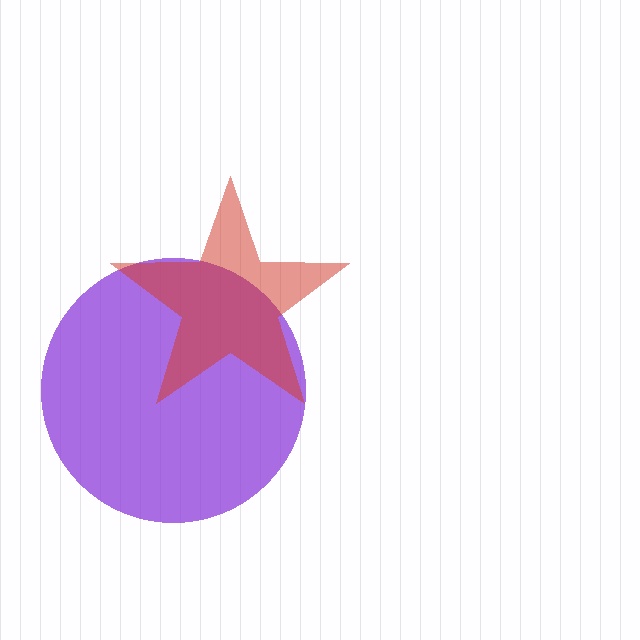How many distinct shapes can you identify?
There are 2 distinct shapes: a purple circle, a red star.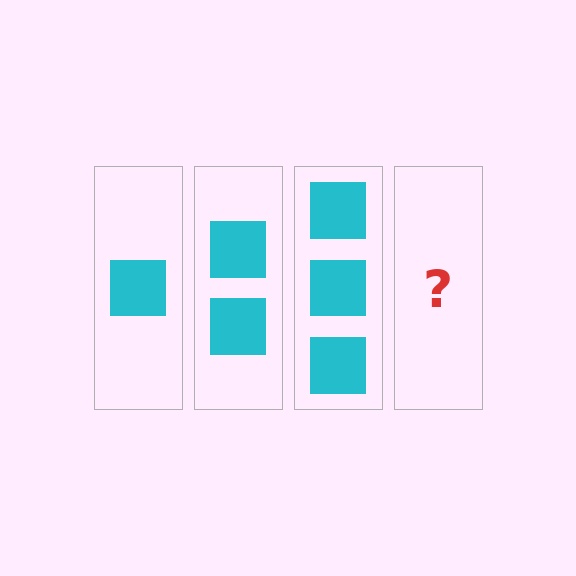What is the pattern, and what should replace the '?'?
The pattern is that each step adds one more square. The '?' should be 4 squares.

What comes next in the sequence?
The next element should be 4 squares.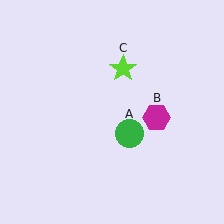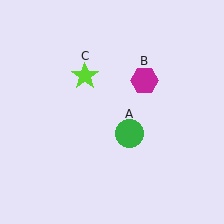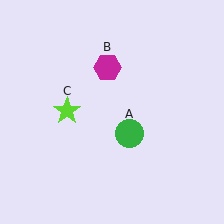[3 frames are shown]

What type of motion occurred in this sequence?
The magenta hexagon (object B), lime star (object C) rotated counterclockwise around the center of the scene.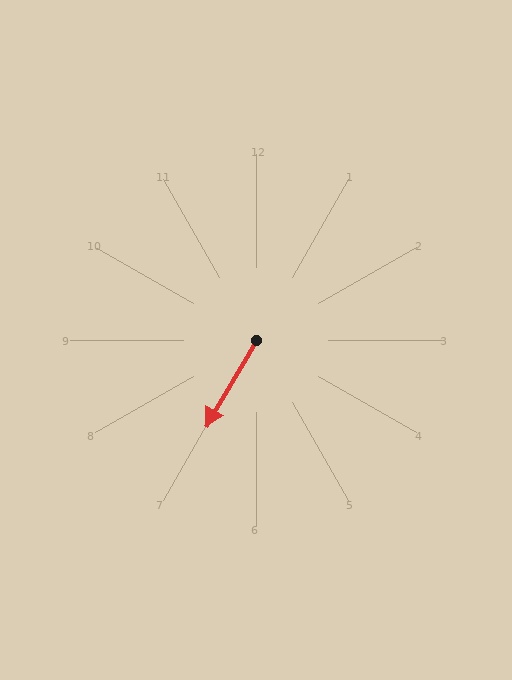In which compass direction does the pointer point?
Southwest.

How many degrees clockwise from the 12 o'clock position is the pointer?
Approximately 210 degrees.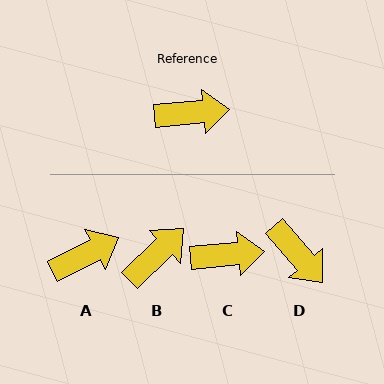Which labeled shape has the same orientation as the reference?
C.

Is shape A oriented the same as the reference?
No, it is off by about 22 degrees.